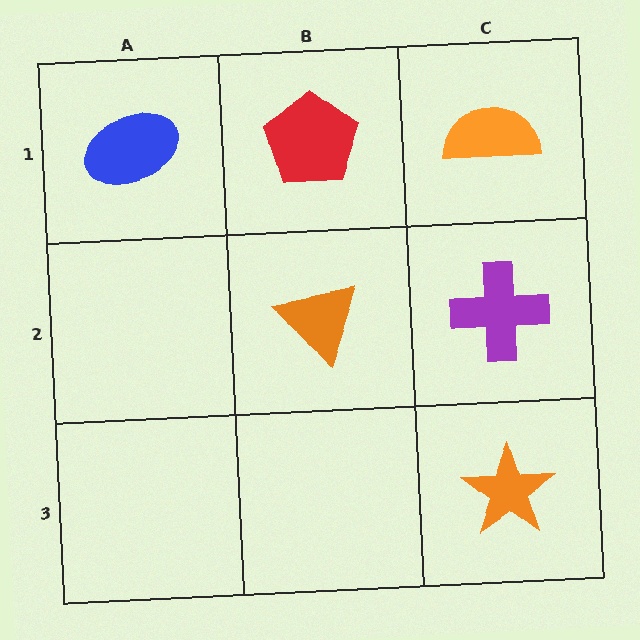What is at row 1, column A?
A blue ellipse.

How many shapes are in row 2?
2 shapes.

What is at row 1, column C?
An orange semicircle.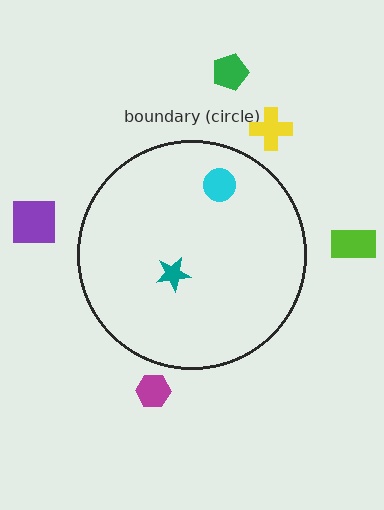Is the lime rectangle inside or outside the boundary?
Outside.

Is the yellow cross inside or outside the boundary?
Outside.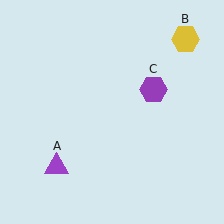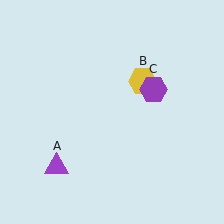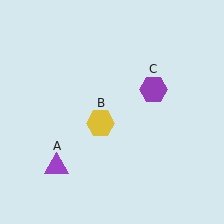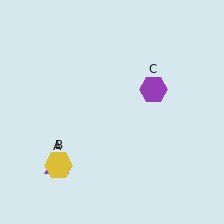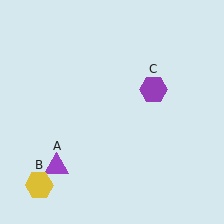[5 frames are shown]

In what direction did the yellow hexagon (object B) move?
The yellow hexagon (object B) moved down and to the left.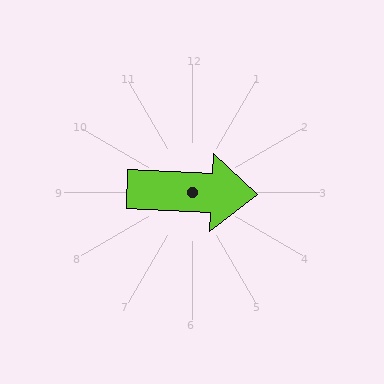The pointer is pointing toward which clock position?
Roughly 3 o'clock.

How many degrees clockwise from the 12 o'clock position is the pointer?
Approximately 92 degrees.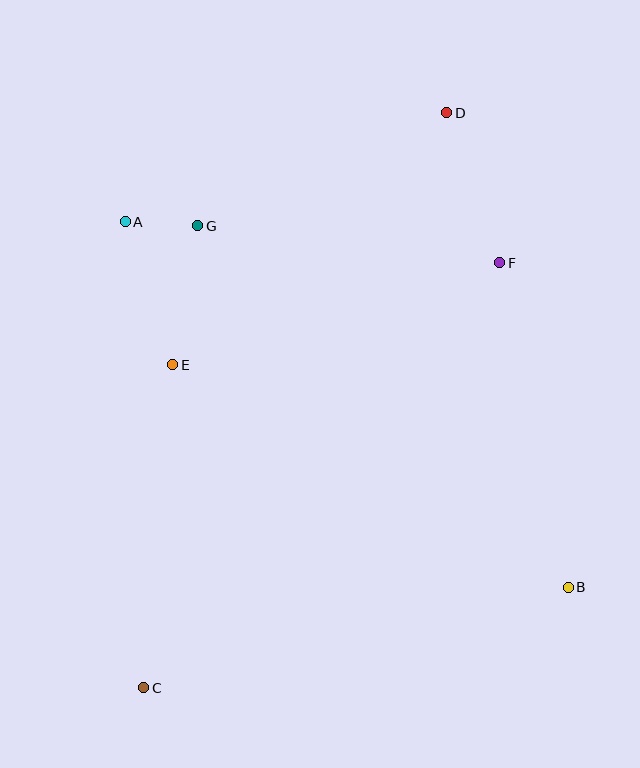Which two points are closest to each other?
Points A and G are closest to each other.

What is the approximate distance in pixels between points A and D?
The distance between A and D is approximately 339 pixels.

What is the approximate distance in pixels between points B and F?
The distance between B and F is approximately 332 pixels.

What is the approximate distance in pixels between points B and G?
The distance between B and G is approximately 518 pixels.